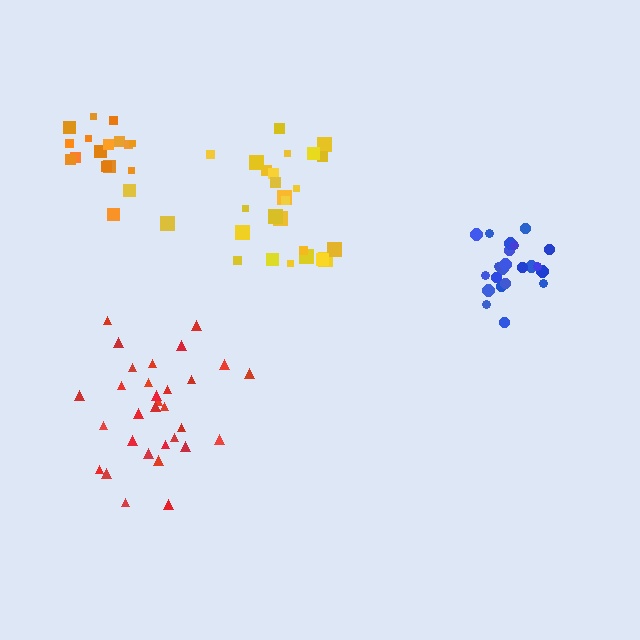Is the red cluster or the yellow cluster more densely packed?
Yellow.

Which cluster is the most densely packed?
Blue.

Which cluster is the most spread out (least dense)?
Red.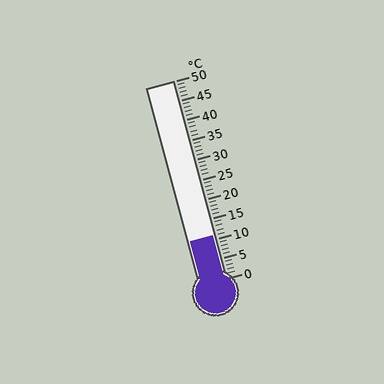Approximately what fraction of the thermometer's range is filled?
The thermometer is filled to approximately 20% of its range.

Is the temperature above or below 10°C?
The temperature is above 10°C.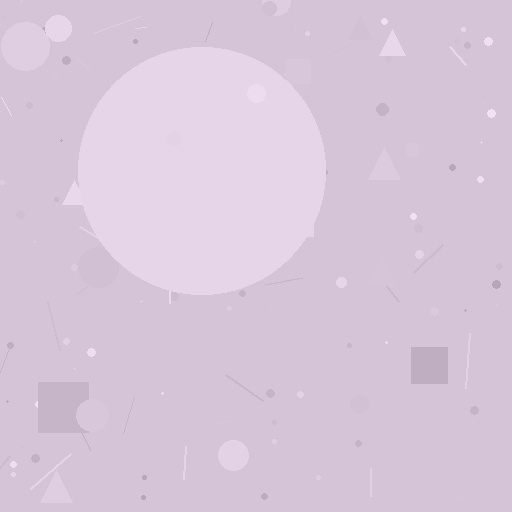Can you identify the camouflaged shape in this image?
The camouflaged shape is a circle.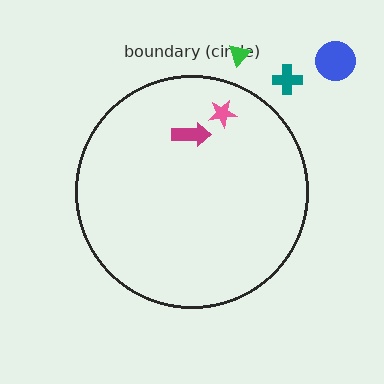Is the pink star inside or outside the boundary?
Inside.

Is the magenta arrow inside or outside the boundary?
Inside.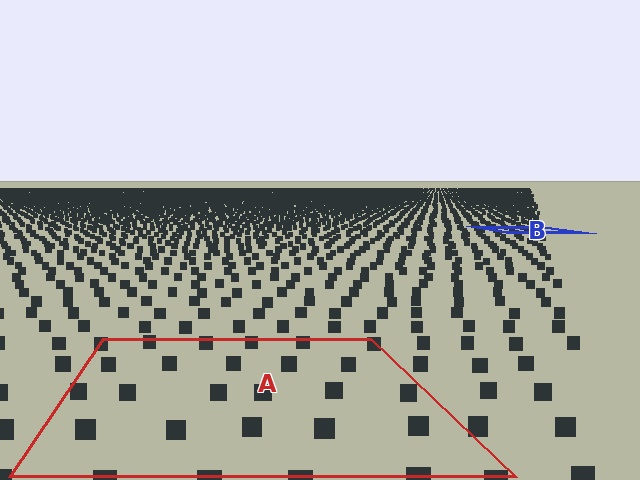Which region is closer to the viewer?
Region A is closer. The texture elements there are larger and more spread out.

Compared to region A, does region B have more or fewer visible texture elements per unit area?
Region B has more texture elements per unit area — they are packed more densely because it is farther away.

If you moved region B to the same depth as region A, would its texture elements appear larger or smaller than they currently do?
They would appear larger. At a closer depth, the same texture elements are projected at a bigger on-screen size.